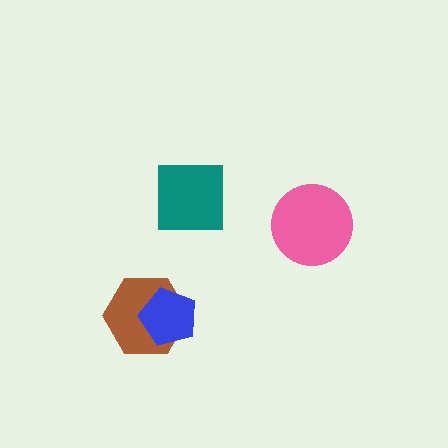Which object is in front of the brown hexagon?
The blue pentagon is in front of the brown hexagon.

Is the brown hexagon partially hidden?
Yes, it is partially covered by another shape.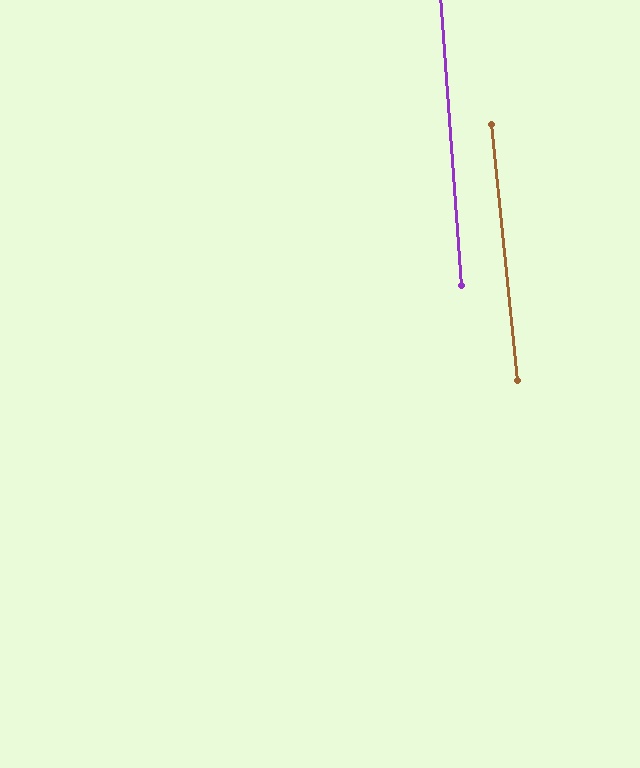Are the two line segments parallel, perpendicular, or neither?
Parallel — their directions differ by only 1.8°.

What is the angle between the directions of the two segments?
Approximately 2 degrees.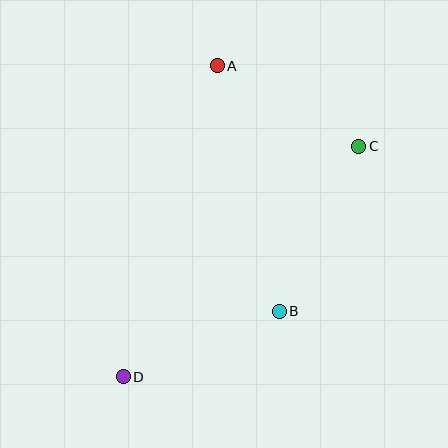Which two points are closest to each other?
Points A and C are closest to each other.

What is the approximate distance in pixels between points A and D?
The distance between A and D is approximately 325 pixels.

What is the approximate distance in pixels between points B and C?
The distance between B and C is approximately 183 pixels.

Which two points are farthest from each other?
Points C and D are farthest from each other.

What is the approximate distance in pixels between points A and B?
The distance between A and B is approximately 254 pixels.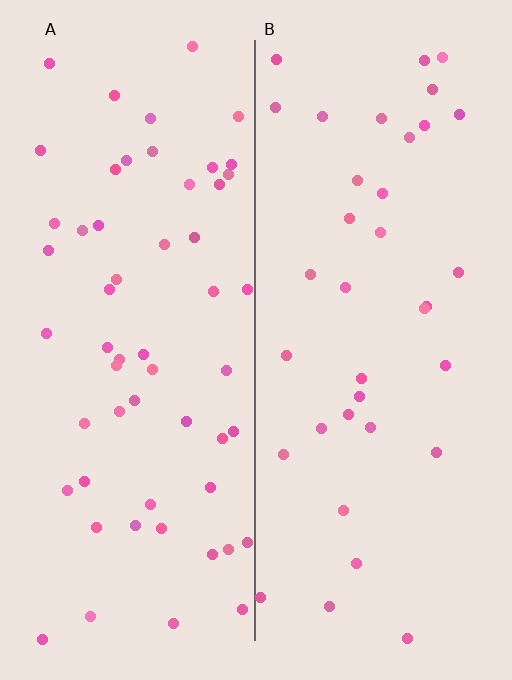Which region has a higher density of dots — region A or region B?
A (the left).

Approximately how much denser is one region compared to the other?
Approximately 1.6× — region A over region B.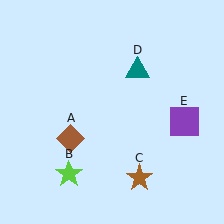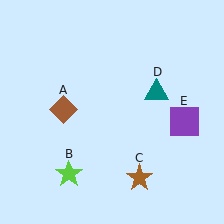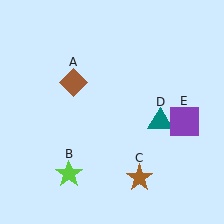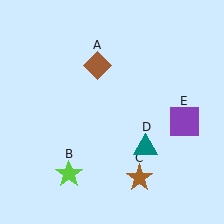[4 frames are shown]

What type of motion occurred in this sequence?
The brown diamond (object A), teal triangle (object D) rotated clockwise around the center of the scene.